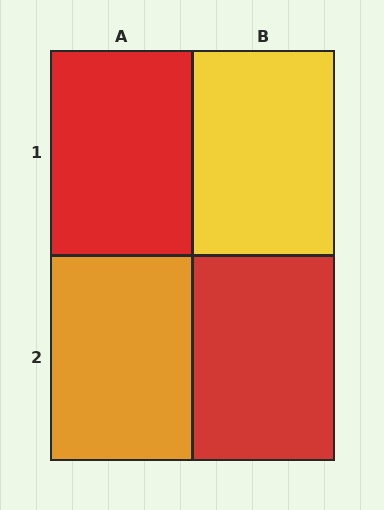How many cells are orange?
1 cell is orange.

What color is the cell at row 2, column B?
Red.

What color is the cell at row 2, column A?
Orange.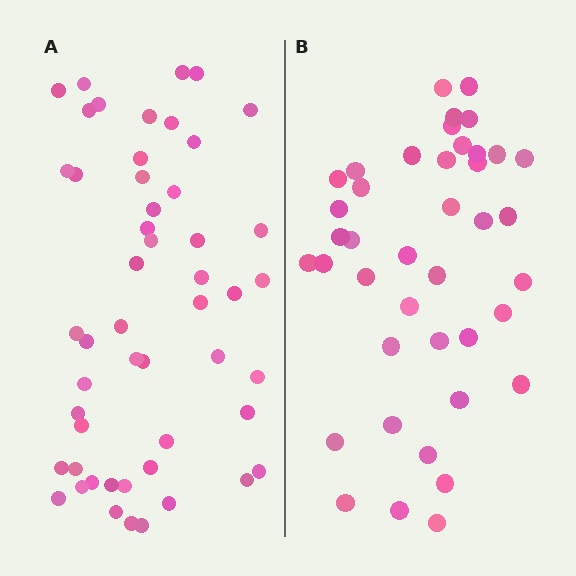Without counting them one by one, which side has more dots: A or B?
Region A (the left region) has more dots.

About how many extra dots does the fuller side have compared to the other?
Region A has roughly 10 or so more dots than region B.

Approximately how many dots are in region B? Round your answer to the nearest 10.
About 40 dots. (The exact count is 41, which rounds to 40.)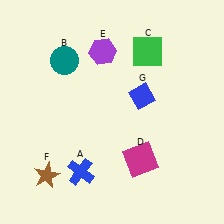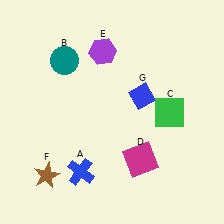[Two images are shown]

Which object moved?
The green square (C) moved down.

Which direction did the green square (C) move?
The green square (C) moved down.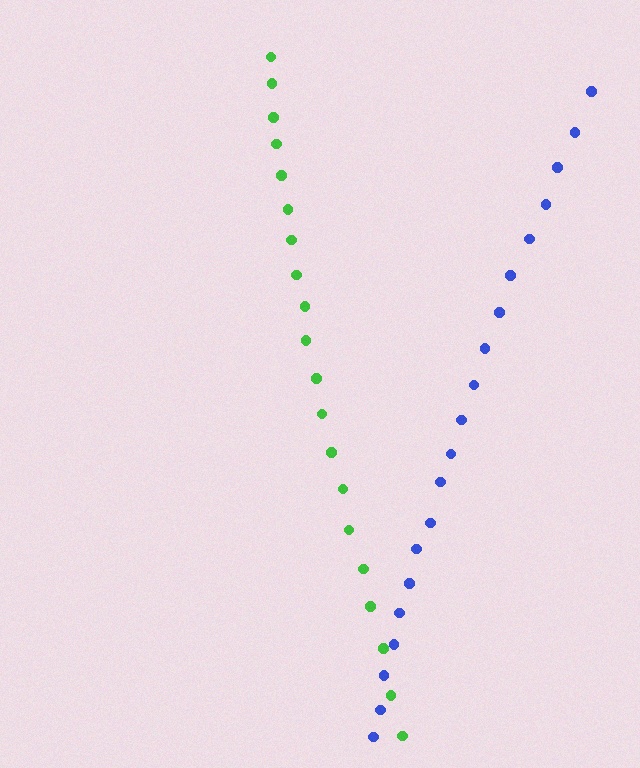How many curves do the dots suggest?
There are 2 distinct paths.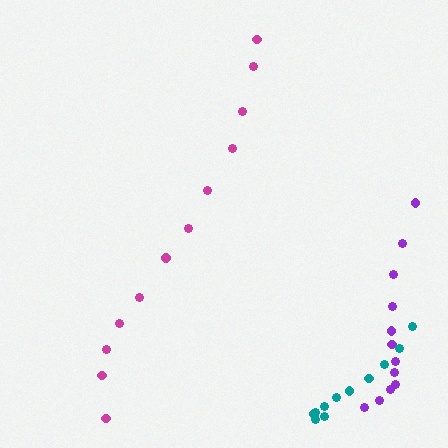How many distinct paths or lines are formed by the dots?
There are 3 distinct paths.